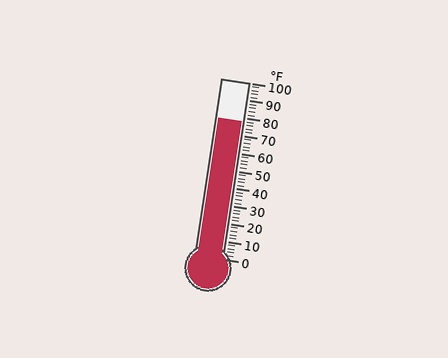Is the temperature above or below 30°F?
The temperature is above 30°F.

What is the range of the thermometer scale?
The thermometer scale ranges from 0°F to 100°F.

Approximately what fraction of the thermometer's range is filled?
The thermometer is filled to approximately 80% of its range.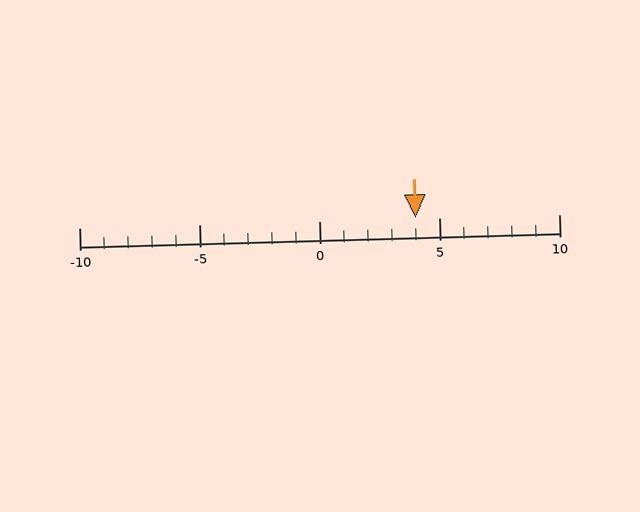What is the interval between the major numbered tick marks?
The major tick marks are spaced 5 units apart.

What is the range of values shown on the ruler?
The ruler shows values from -10 to 10.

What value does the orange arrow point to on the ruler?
The orange arrow points to approximately 4.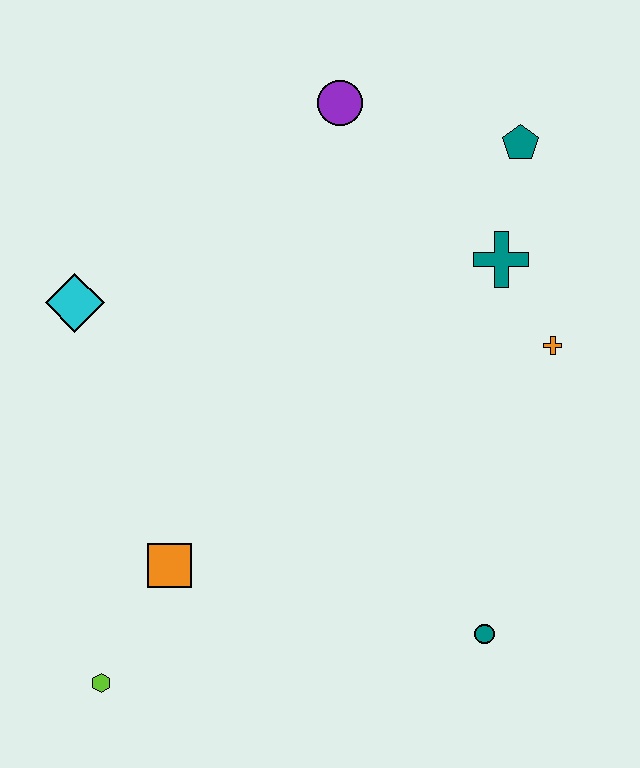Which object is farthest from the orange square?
The teal pentagon is farthest from the orange square.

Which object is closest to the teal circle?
The orange cross is closest to the teal circle.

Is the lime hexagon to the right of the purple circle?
No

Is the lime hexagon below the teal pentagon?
Yes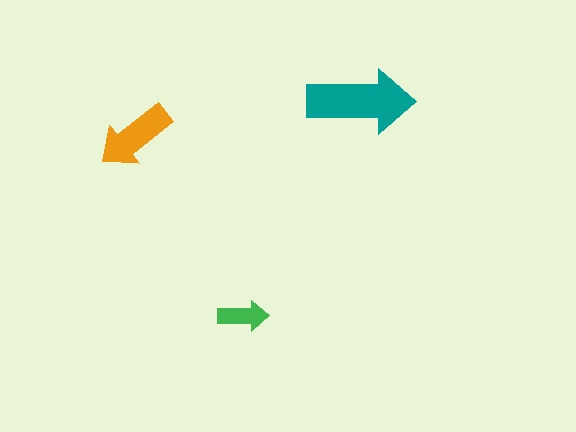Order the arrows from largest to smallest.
the teal one, the orange one, the green one.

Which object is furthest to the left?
The orange arrow is leftmost.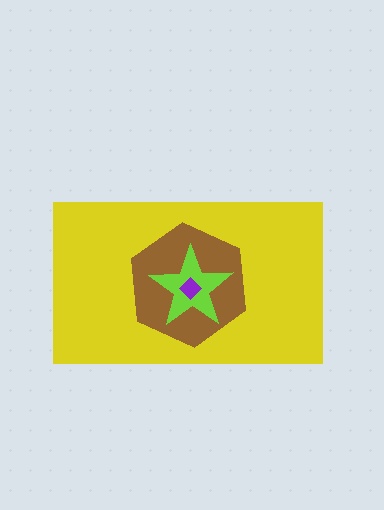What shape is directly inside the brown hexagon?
The lime star.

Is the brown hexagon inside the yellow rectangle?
Yes.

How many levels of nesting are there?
4.